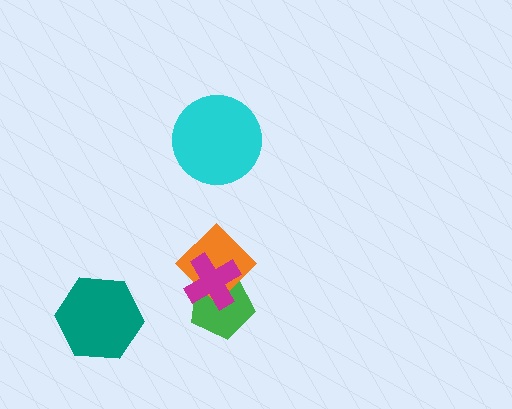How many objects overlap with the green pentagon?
2 objects overlap with the green pentagon.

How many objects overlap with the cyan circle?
0 objects overlap with the cyan circle.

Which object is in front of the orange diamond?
The magenta cross is in front of the orange diamond.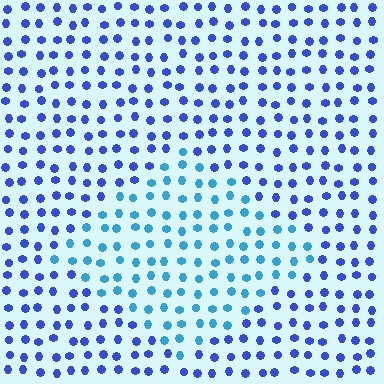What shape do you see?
I see a diamond.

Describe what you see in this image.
The image is filled with small blue elements in a uniform arrangement. A diamond-shaped region is visible where the elements are tinted to a slightly different hue, forming a subtle color boundary.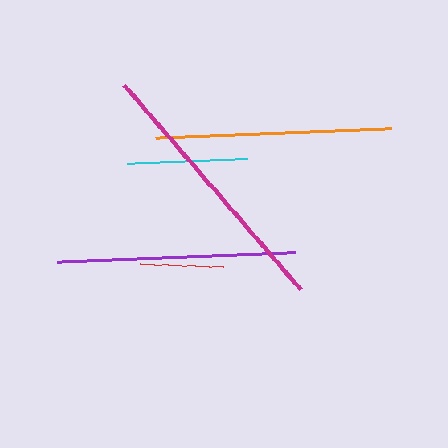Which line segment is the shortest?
The red line is the shortest at approximately 83 pixels.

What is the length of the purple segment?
The purple segment is approximately 238 pixels long.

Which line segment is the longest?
The magenta line is the longest at approximately 270 pixels.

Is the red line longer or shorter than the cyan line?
The cyan line is longer than the red line.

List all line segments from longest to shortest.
From longest to shortest: magenta, purple, orange, cyan, red.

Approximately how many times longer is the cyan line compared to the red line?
The cyan line is approximately 1.5 times the length of the red line.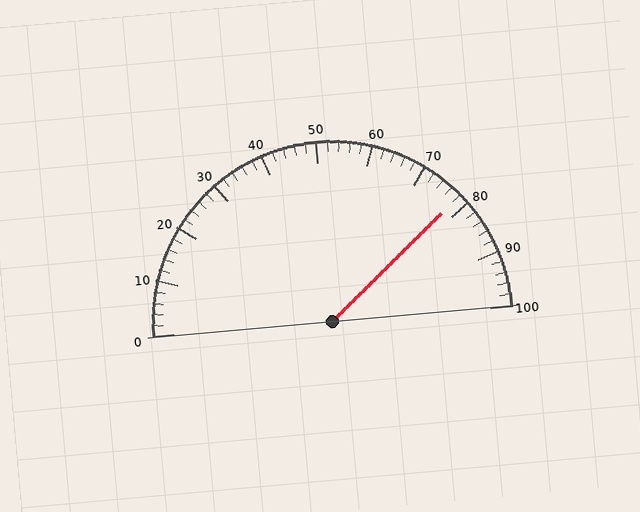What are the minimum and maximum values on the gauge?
The gauge ranges from 0 to 100.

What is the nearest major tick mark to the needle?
The nearest major tick mark is 80.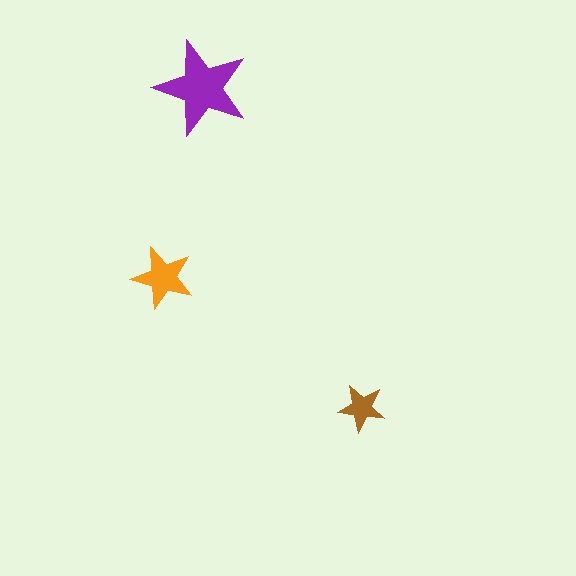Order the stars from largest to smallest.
the purple one, the orange one, the brown one.